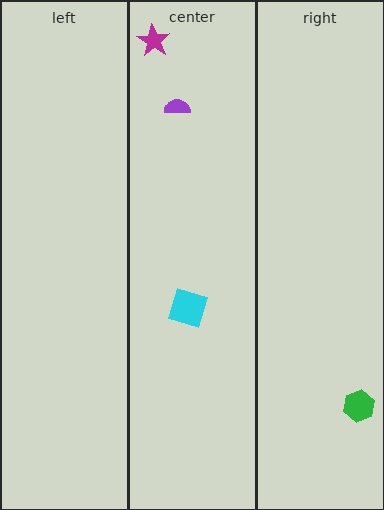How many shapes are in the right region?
1.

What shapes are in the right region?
The green hexagon.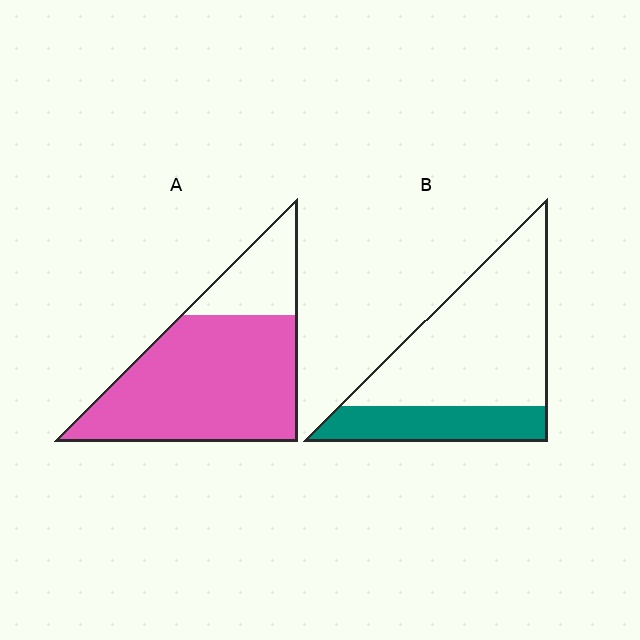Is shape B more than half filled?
No.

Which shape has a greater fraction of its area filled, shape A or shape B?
Shape A.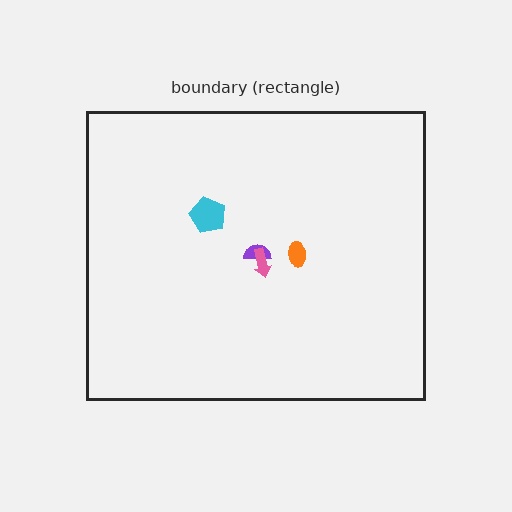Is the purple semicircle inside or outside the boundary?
Inside.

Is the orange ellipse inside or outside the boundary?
Inside.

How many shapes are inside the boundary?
4 inside, 0 outside.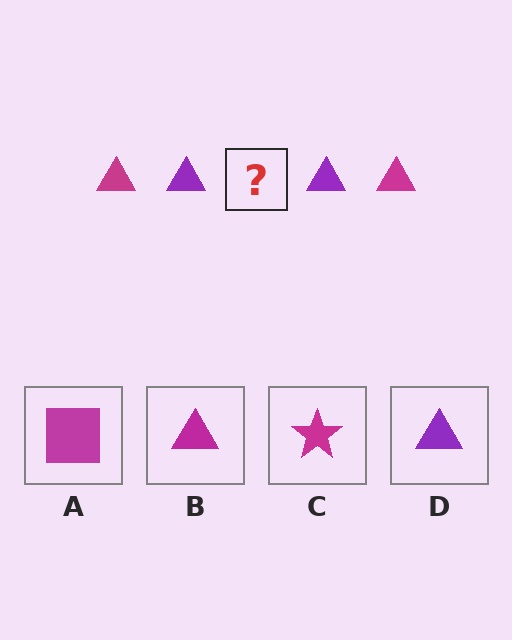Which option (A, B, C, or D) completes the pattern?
B.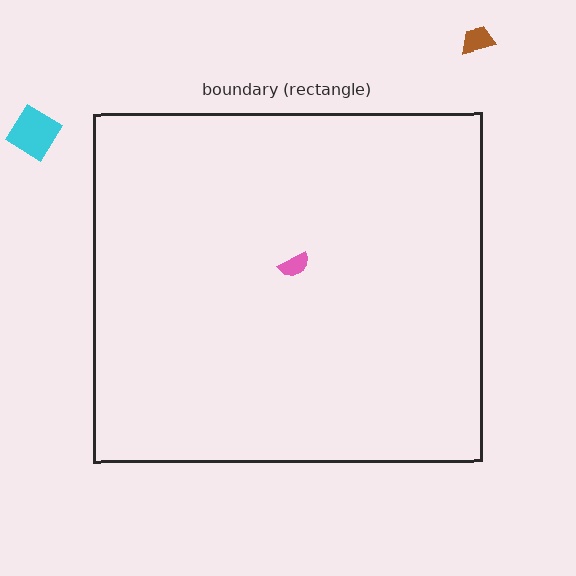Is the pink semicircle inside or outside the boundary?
Inside.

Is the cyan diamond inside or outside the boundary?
Outside.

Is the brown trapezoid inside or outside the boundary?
Outside.